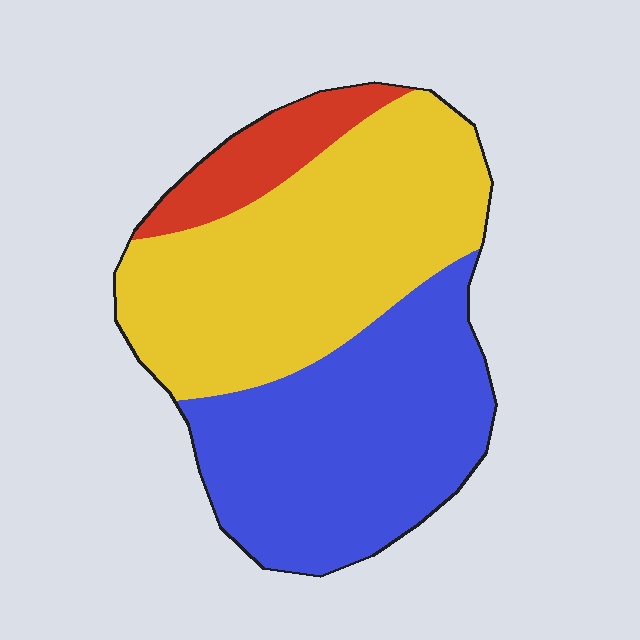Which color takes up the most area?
Yellow, at roughly 45%.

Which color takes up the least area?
Red, at roughly 10%.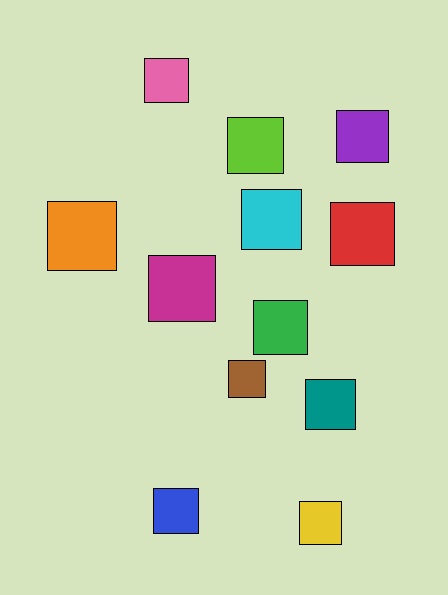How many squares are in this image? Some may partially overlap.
There are 12 squares.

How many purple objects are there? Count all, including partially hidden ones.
There is 1 purple object.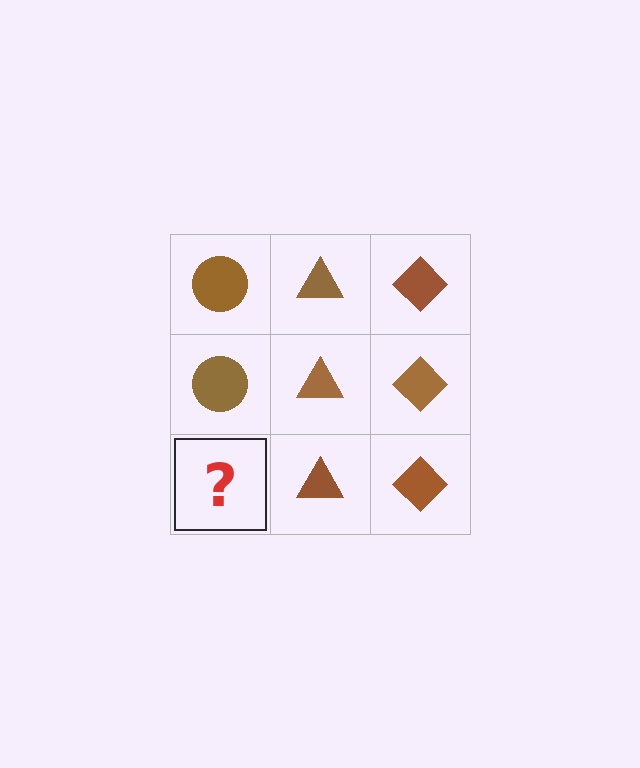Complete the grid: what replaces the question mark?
The question mark should be replaced with a brown circle.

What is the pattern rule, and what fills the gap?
The rule is that each column has a consistent shape. The gap should be filled with a brown circle.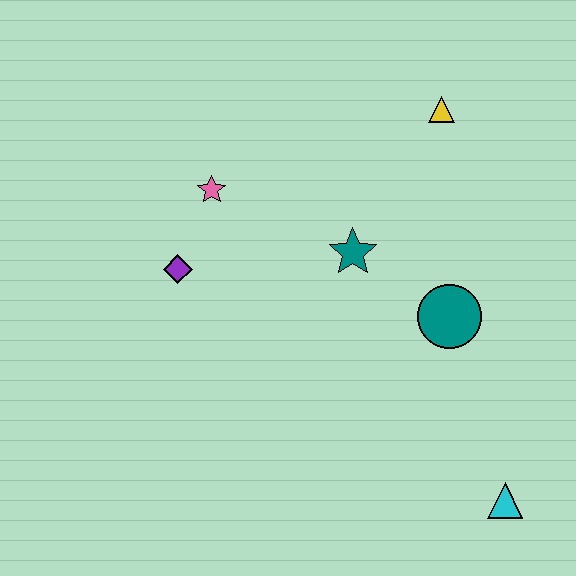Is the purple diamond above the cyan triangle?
Yes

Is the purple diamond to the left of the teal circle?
Yes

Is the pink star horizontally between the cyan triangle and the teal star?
No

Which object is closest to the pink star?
The purple diamond is closest to the pink star.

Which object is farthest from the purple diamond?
The cyan triangle is farthest from the purple diamond.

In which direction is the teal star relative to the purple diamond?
The teal star is to the right of the purple diamond.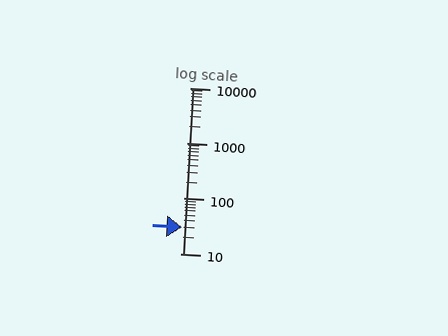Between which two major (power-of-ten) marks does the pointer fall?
The pointer is between 10 and 100.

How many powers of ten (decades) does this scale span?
The scale spans 3 decades, from 10 to 10000.